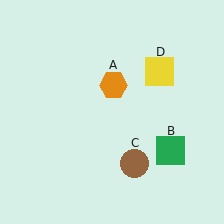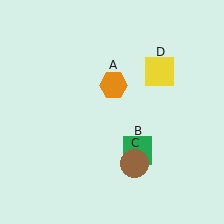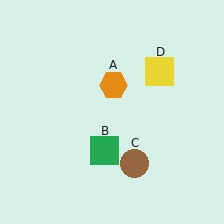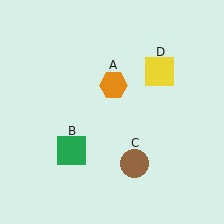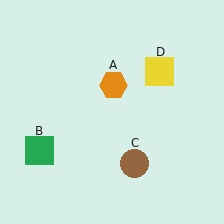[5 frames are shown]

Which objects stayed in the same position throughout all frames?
Orange hexagon (object A) and brown circle (object C) and yellow square (object D) remained stationary.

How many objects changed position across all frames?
1 object changed position: green square (object B).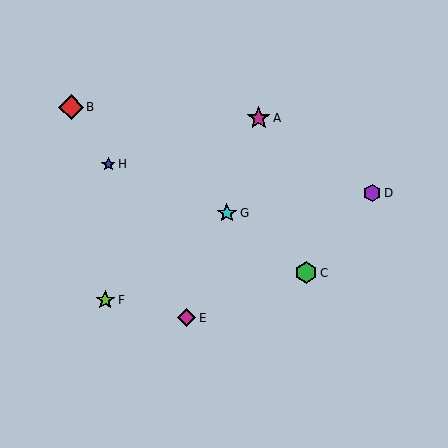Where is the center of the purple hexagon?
The center of the purple hexagon is at (372, 193).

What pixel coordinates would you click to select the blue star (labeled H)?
Click at (108, 164) to select the blue star H.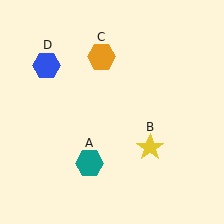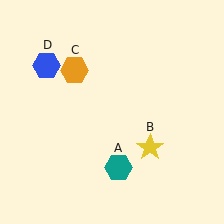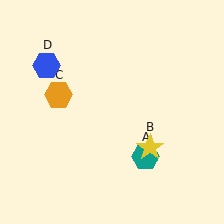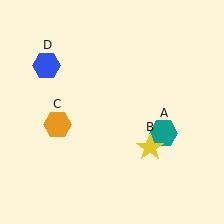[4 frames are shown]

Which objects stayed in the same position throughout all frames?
Yellow star (object B) and blue hexagon (object D) remained stationary.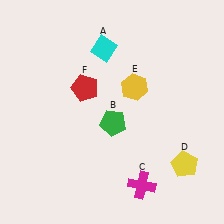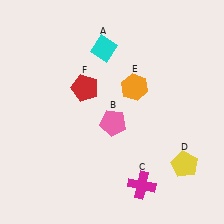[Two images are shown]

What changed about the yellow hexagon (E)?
In Image 1, E is yellow. In Image 2, it changed to orange.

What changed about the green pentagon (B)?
In Image 1, B is green. In Image 2, it changed to pink.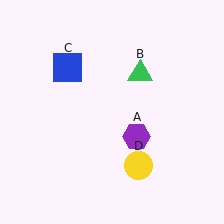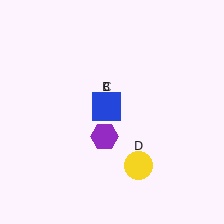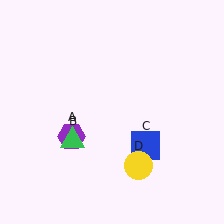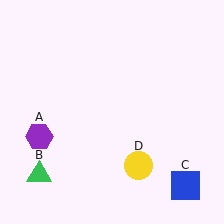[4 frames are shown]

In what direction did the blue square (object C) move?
The blue square (object C) moved down and to the right.